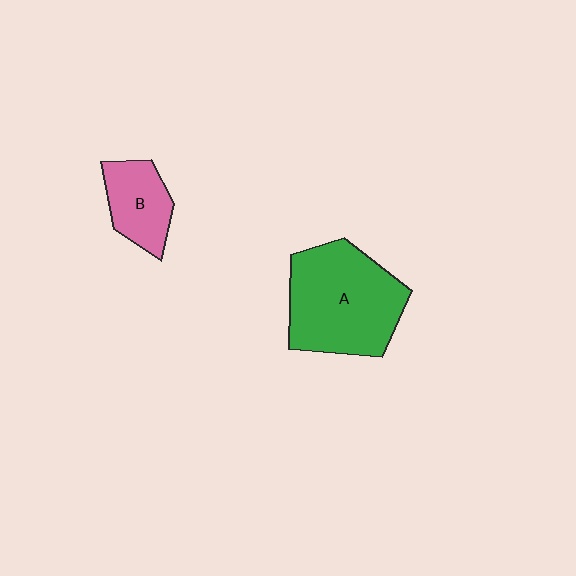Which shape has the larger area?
Shape A (green).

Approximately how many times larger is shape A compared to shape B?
Approximately 2.3 times.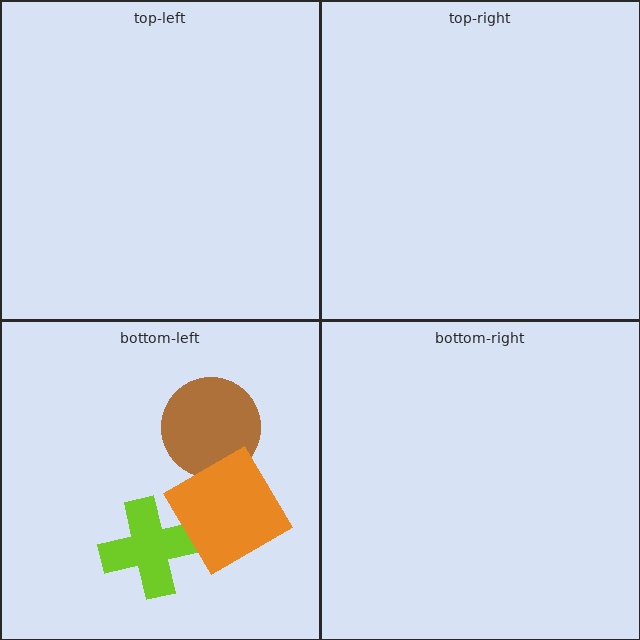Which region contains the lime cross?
The bottom-left region.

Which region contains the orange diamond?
The bottom-left region.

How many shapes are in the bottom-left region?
3.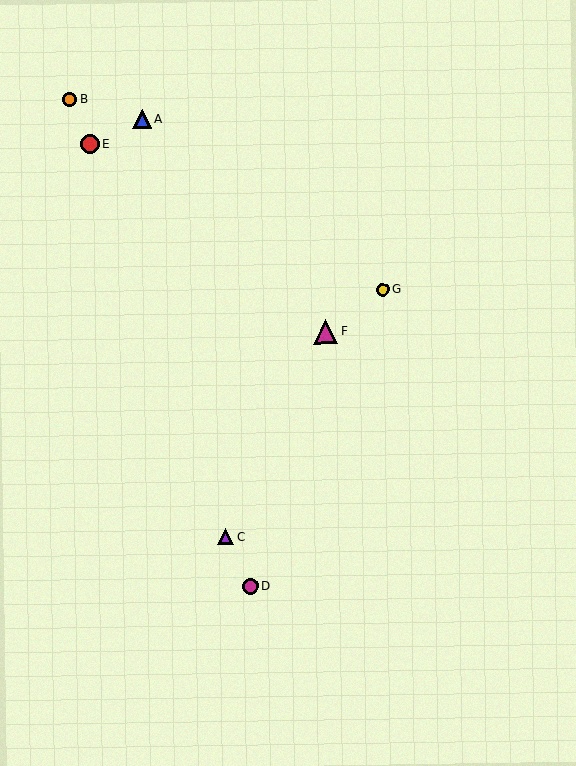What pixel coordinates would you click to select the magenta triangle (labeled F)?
Click at (326, 332) to select the magenta triangle F.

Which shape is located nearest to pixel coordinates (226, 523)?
The purple triangle (labeled C) at (226, 537) is nearest to that location.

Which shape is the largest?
The magenta triangle (labeled F) is the largest.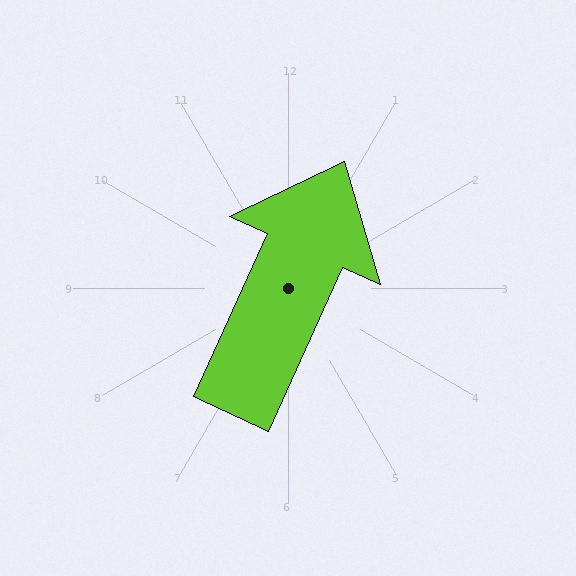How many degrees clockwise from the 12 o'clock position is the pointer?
Approximately 24 degrees.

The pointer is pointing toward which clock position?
Roughly 1 o'clock.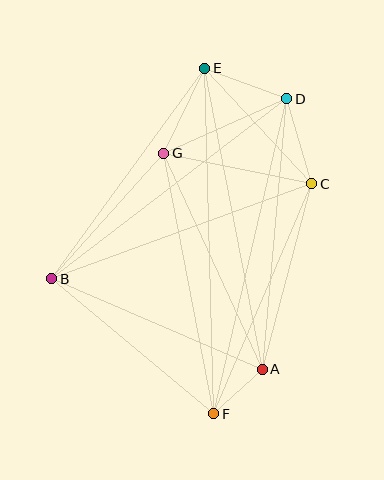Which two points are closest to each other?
Points A and F are closest to each other.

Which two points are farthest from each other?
Points E and F are farthest from each other.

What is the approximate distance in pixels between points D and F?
The distance between D and F is approximately 324 pixels.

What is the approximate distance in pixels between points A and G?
The distance between A and G is approximately 237 pixels.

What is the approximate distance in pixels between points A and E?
The distance between A and E is approximately 307 pixels.